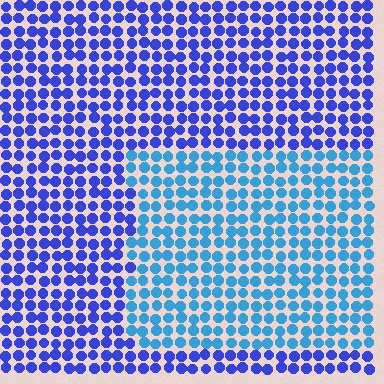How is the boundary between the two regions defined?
The boundary is defined purely by a slight shift in hue (about 36 degrees). Spacing, size, and orientation are identical on both sides.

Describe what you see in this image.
The image is filled with small blue elements in a uniform arrangement. A rectangle-shaped region is visible where the elements are tinted to a slightly different hue, forming a subtle color boundary.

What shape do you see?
I see a rectangle.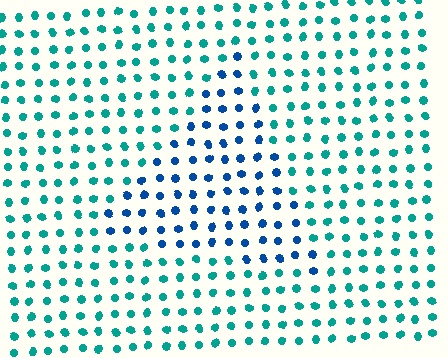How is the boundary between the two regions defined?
The boundary is defined purely by a slight shift in hue (about 40 degrees). Spacing, size, and orientation are identical on both sides.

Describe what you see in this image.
The image is filled with small teal elements in a uniform arrangement. A triangle-shaped region is visible where the elements are tinted to a slightly different hue, forming a subtle color boundary.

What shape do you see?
I see a triangle.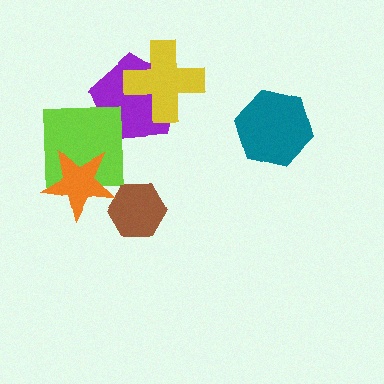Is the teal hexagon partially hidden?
No, no other shape covers it.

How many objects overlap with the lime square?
2 objects overlap with the lime square.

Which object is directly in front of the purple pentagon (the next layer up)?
The lime square is directly in front of the purple pentagon.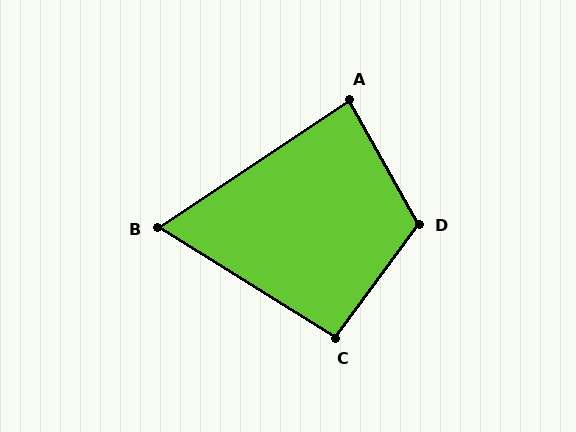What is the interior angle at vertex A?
Approximately 85 degrees (approximately right).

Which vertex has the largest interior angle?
D, at approximately 114 degrees.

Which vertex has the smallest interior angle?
B, at approximately 66 degrees.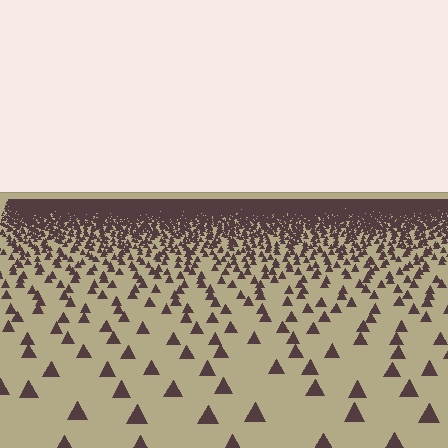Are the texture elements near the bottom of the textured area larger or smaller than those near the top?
Larger. Near the bottom, elements are closer to the viewer and appear at a bigger on-screen size.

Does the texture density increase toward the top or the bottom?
Density increases toward the top.